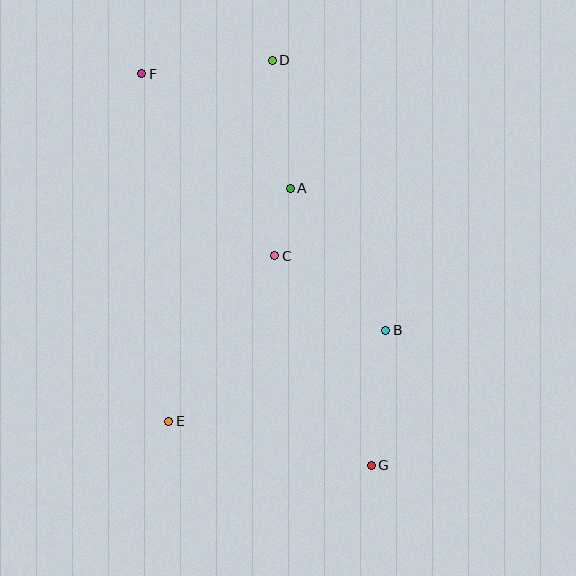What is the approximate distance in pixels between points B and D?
The distance between B and D is approximately 293 pixels.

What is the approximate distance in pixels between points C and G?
The distance between C and G is approximately 231 pixels.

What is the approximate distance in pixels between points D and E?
The distance between D and E is approximately 376 pixels.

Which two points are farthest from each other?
Points F and G are farthest from each other.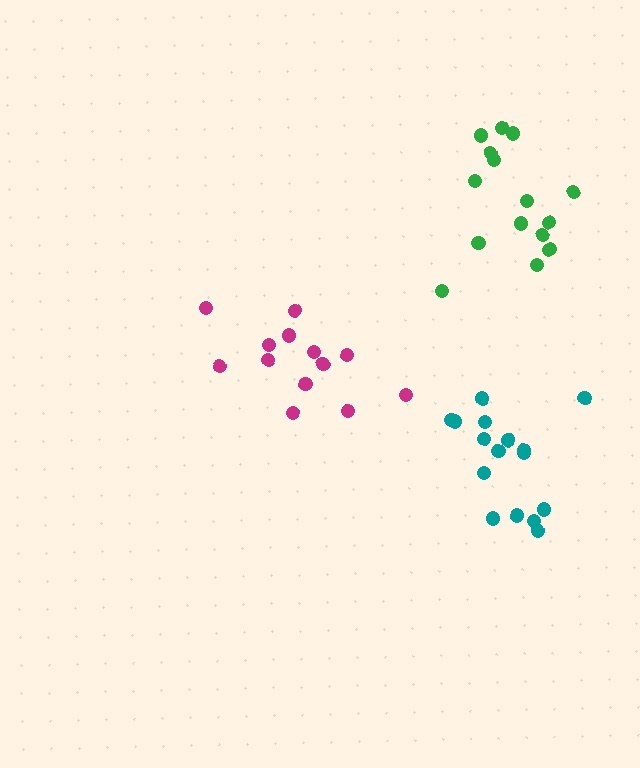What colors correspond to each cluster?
The clusters are colored: teal, magenta, green.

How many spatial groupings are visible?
There are 3 spatial groupings.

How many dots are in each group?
Group 1: 16 dots, Group 2: 13 dots, Group 3: 15 dots (44 total).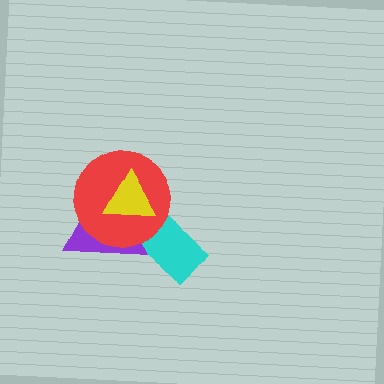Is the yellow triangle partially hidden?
No, no other shape covers it.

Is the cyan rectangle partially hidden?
Yes, it is partially covered by another shape.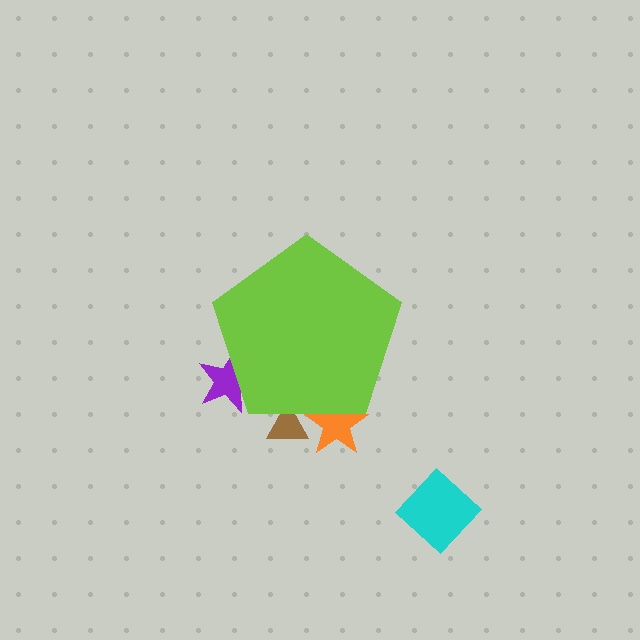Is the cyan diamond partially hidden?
No, the cyan diamond is fully visible.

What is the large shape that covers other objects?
A lime pentagon.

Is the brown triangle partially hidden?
Yes, the brown triangle is partially hidden behind the lime pentagon.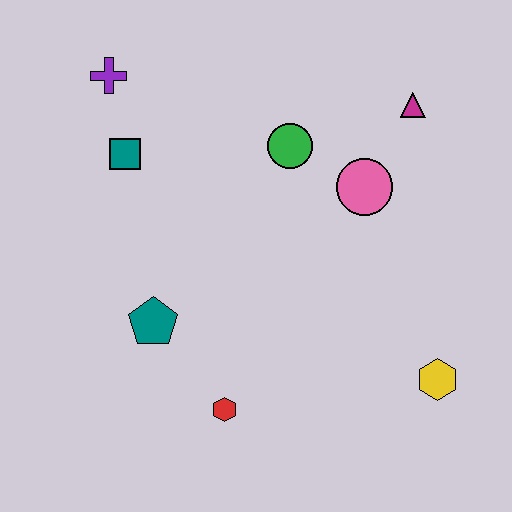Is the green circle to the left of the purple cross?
No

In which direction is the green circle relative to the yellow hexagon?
The green circle is above the yellow hexagon.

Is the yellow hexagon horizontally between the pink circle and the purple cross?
No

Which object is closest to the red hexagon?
The teal pentagon is closest to the red hexagon.